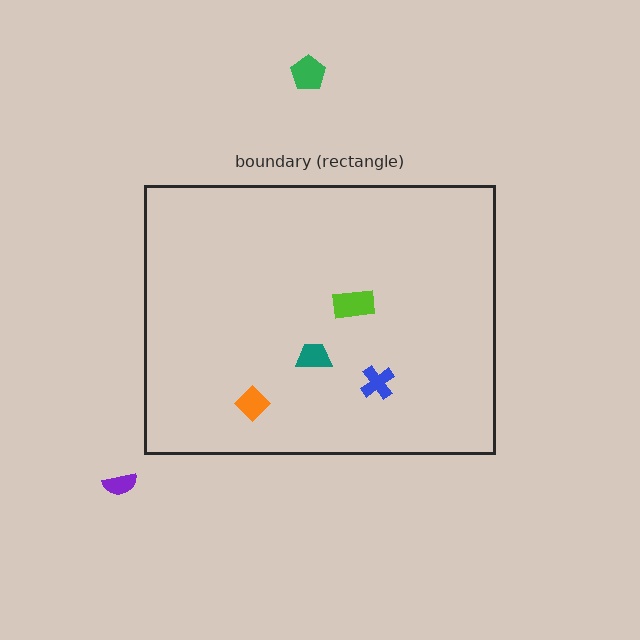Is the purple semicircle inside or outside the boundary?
Outside.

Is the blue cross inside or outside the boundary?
Inside.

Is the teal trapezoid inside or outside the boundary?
Inside.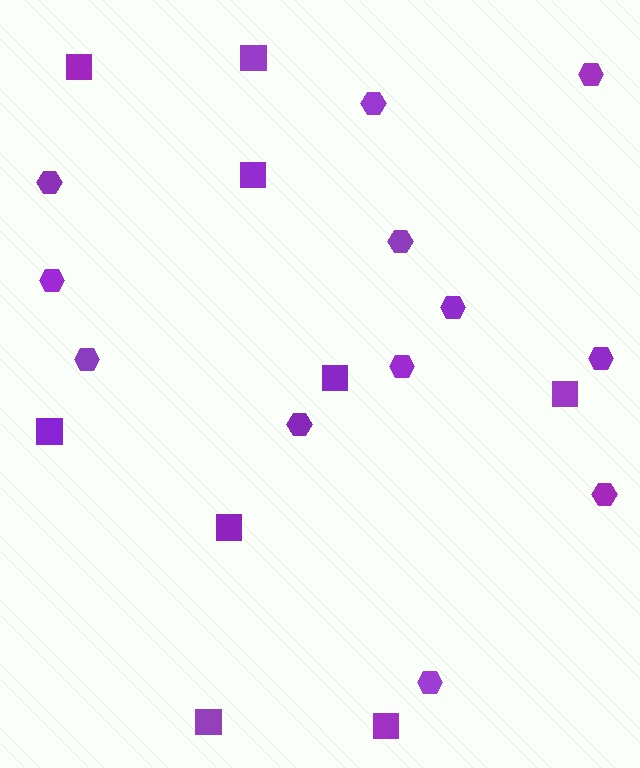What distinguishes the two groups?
There are 2 groups: one group of hexagons (12) and one group of squares (9).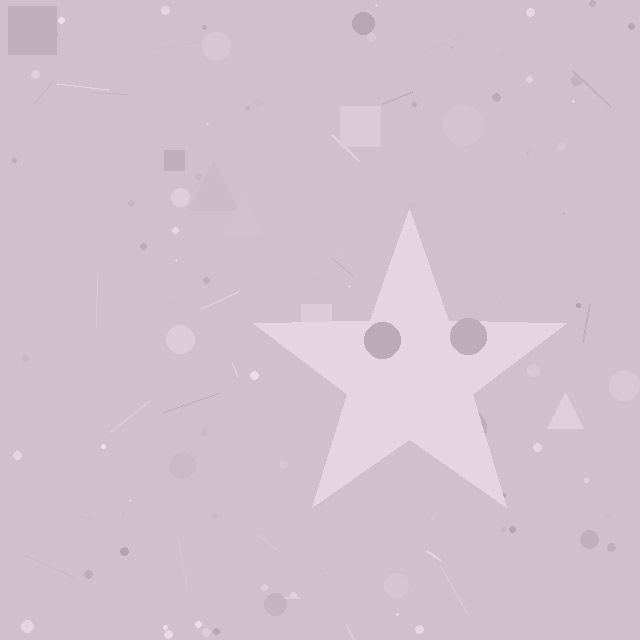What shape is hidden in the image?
A star is hidden in the image.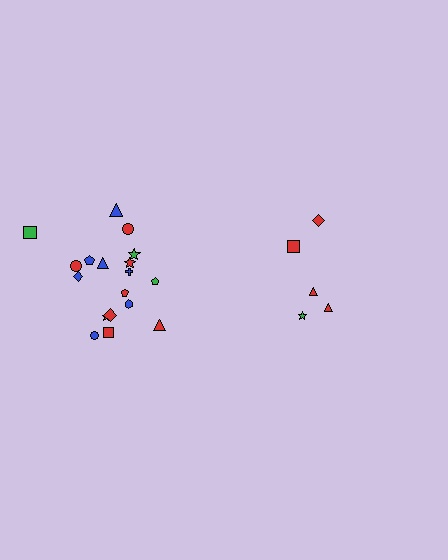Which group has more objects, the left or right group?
The left group.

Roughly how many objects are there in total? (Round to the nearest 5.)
Roughly 25 objects in total.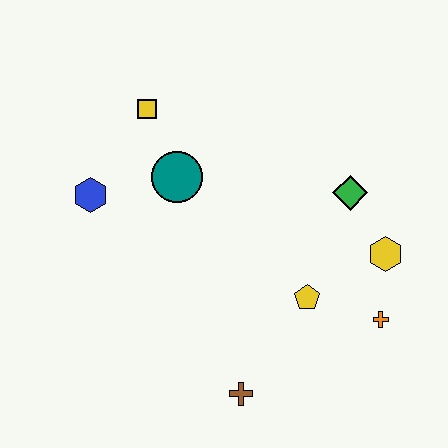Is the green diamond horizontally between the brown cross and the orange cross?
Yes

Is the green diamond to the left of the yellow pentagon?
No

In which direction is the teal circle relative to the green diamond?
The teal circle is to the left of the green diamond.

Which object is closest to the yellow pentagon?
The orange cross is closest to the yellow pentagon.